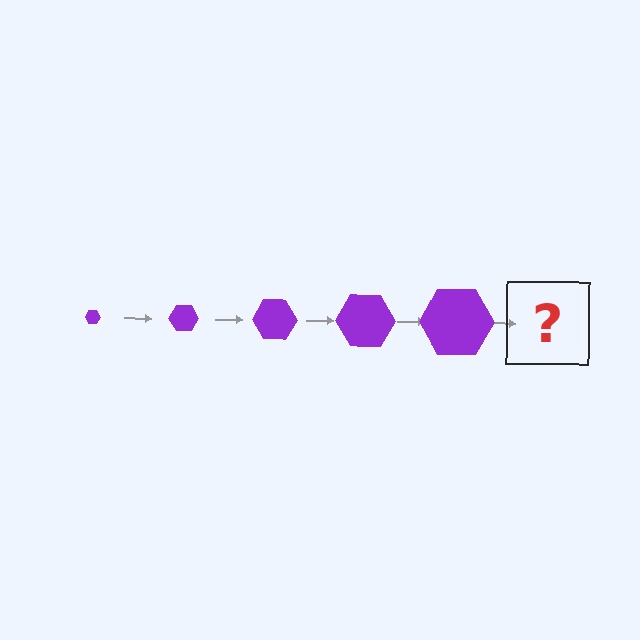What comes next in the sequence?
The next element should be a purple hexagon, larger than the previous one.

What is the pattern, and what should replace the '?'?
The pattern is that the hexagon gets progressively larger each step. The '?' should be a purple hexagon, larger than the previous one.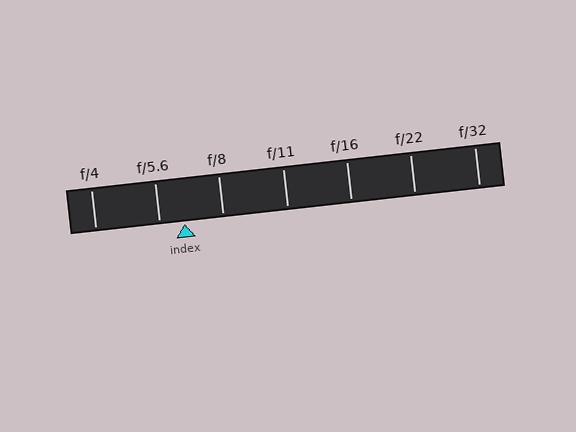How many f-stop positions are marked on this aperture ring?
There are 7 f-stop positions marked.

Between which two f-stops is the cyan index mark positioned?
The index mark is between f/5.6 and f/8.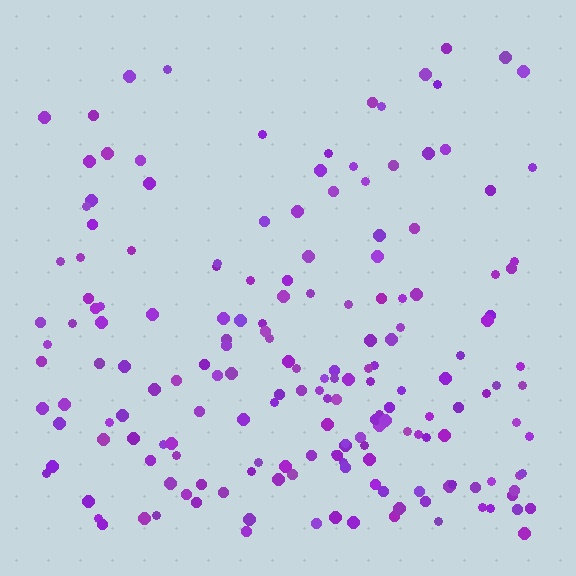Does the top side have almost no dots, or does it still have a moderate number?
Still a moderate number, just noticeably fewer than the bottom.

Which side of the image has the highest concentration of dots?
The bottom.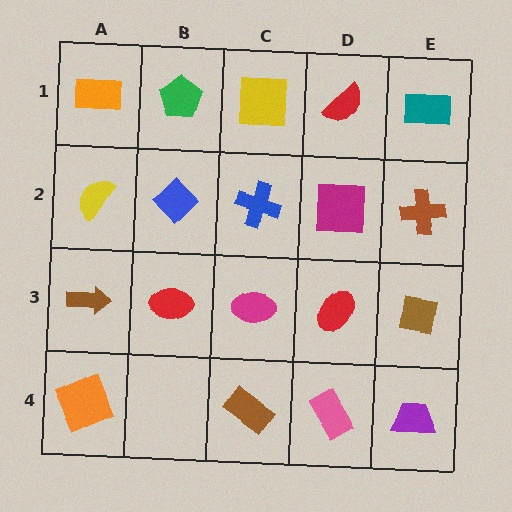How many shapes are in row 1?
5 shapes.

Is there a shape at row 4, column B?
No, that cell is empty.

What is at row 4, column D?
A pink rectangle.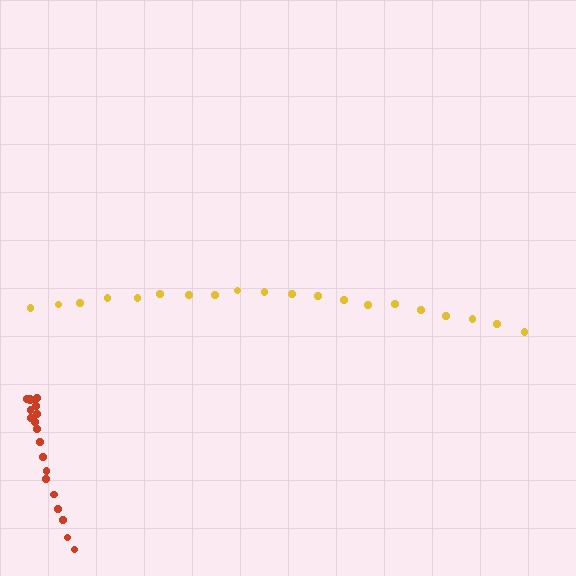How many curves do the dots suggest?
There are 2 distinct paths.